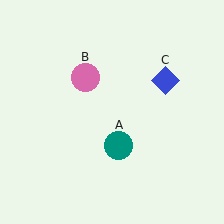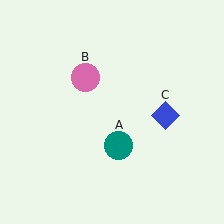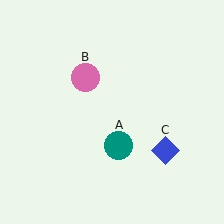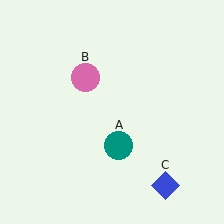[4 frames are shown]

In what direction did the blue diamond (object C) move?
The blue diamond (object C) moved down.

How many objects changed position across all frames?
1 object changed position: blue diamond (object C).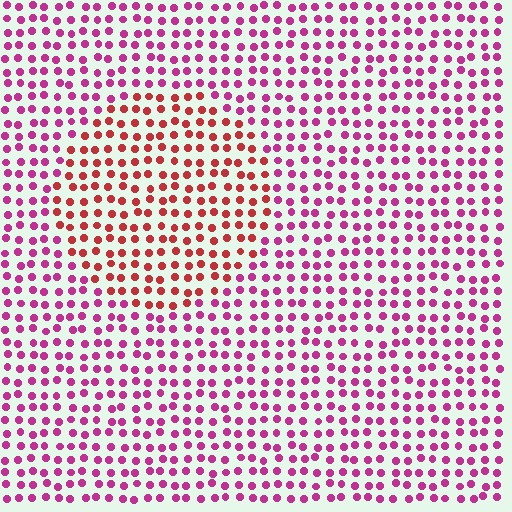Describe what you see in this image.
The image is filled with small magenta elements in a uniform arrangement. A circle-shaped region is visible where the elements are tinted to a slightly different hue, forming a subtle color boundary.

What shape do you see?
I see a circle.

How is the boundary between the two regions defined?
The boundary is defined purely by a slight shift in hue (about 37 degrees). Spacing, size, and orientation are identical on both sides.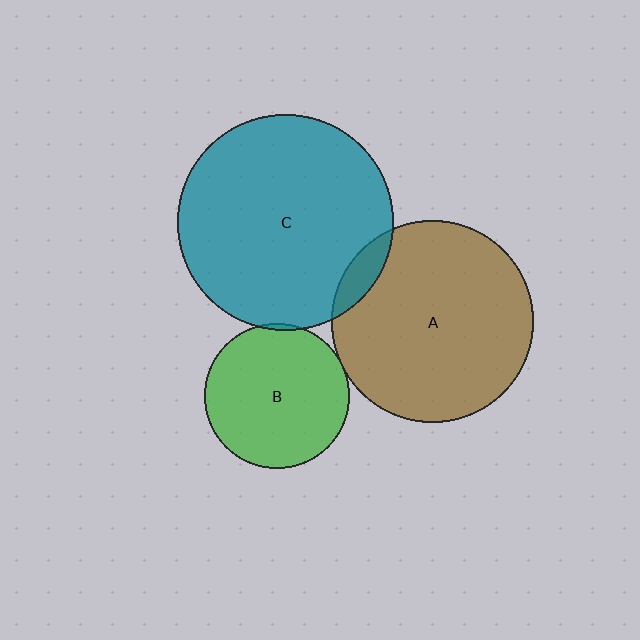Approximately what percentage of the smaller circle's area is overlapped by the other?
Approximately 5%.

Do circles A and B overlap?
Yes.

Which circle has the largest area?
Circle C (teal).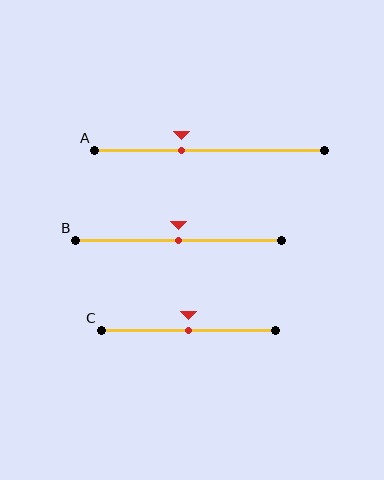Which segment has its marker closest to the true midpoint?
Segment B has its marker closest to the true midpoint.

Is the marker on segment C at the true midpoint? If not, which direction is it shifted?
Yes, the marker on segment C is at the true midpoint.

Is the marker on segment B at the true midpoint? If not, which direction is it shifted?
Yes, the marker on segment B is at the true midpoint.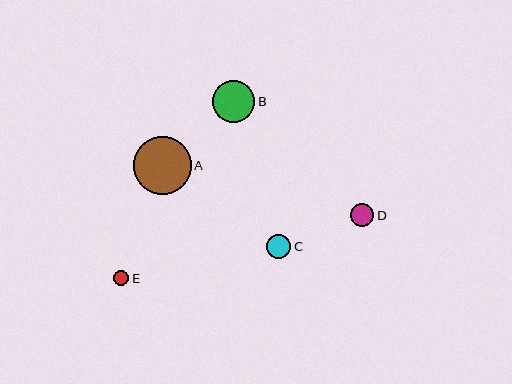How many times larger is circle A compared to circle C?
Circle A is approximately 2.4 times the size of circle C.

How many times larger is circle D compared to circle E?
Circle D is approximately 1.5 times the size of circle E.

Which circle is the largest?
Circle A is the largest with a size of approximately 58 pixels.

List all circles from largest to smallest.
From largest to smallest: A, B, C, D, E.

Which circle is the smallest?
Circle E is the smallest with a size of approximately 15 pixels.